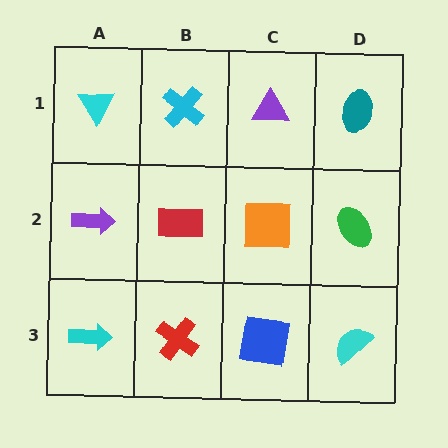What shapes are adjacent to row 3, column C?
An orange square (row 2, column C), a red cross (row 3, column B), a cyan semicircle (row 3, column D).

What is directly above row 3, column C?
An orange square.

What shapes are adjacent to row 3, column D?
A green ellipse (row 2, column D), a blue square (row 3, column C).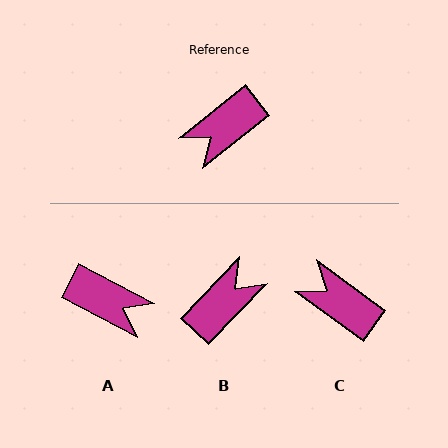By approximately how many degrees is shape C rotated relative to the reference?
Approximately 74 degrees clockwise.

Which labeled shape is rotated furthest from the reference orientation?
B, about 172 degrees away.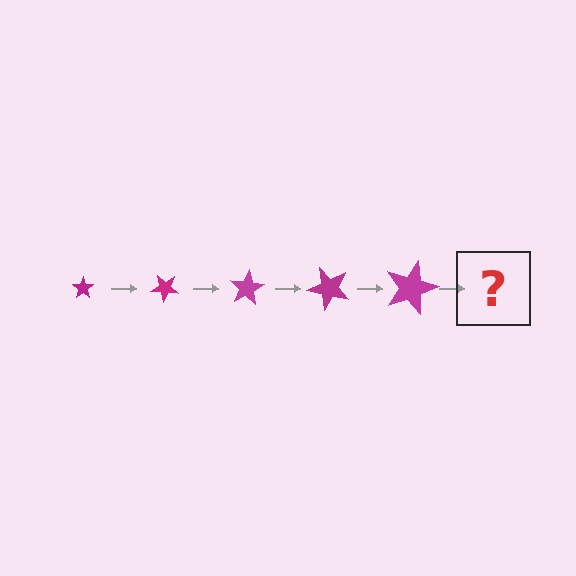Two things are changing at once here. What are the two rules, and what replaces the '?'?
The two rules are that the star grows larger each step and it rotates 40 degrees each step. The '?' should be a star, larger than the previous one and rotated 200 degrees from the start.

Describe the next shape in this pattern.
It should be a star, larger than the previous one and rotated 200 degrees from the start.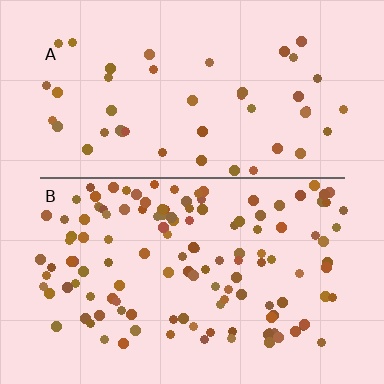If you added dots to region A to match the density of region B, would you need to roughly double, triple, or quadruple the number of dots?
Approximately triple.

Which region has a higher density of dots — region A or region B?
B (the bottom).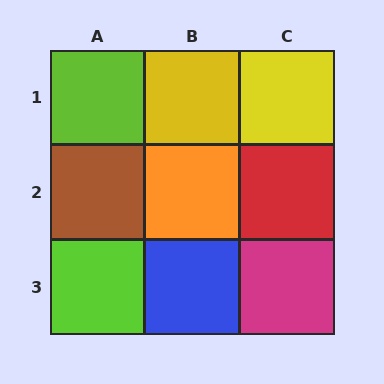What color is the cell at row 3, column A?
Lime.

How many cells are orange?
1 cell is orange.